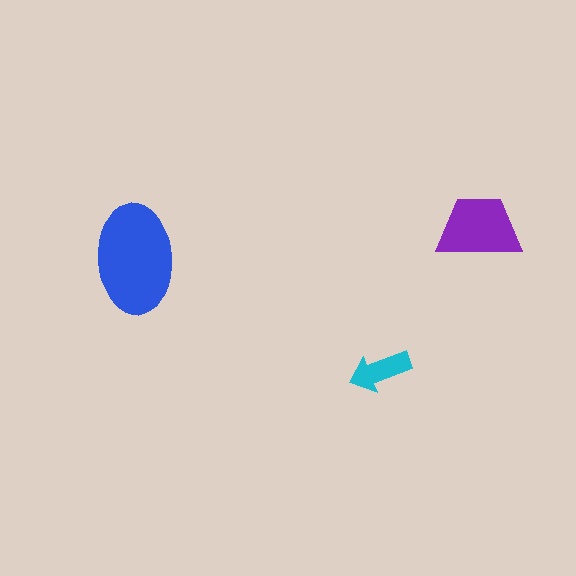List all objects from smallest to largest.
The cyan arrow, the purple trapezoid, the blue ellipse.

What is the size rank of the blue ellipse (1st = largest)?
1st.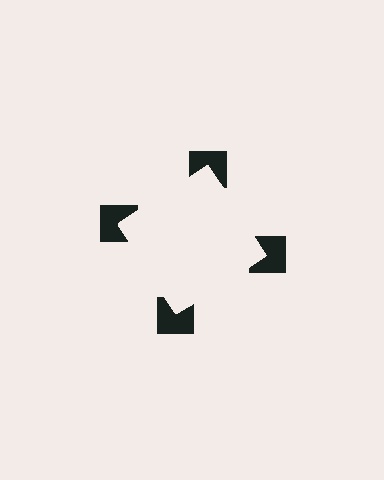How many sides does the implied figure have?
4 sides.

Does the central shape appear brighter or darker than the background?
It typically appears slightly brighter than the background, even though no actual brightness change is drawn.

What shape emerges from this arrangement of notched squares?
An illusory square — its edges are inferred from the aligned wedge cuts in the notched squares, not physically drawn.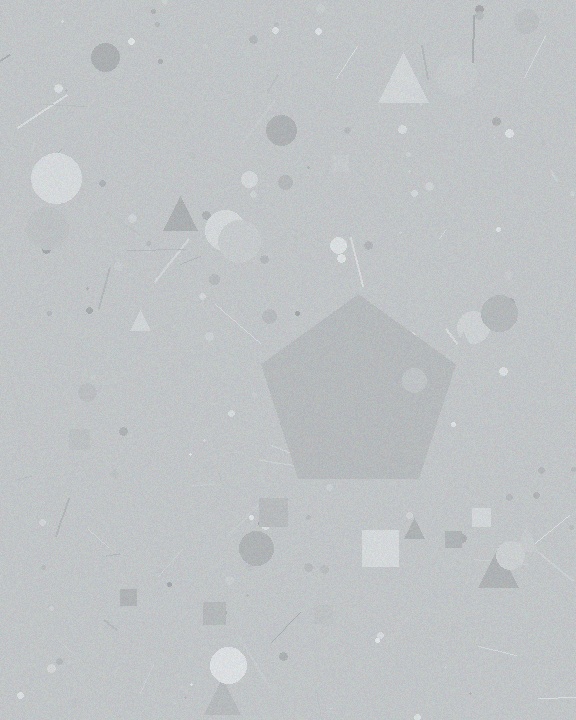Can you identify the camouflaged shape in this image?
The camouflaged shape is a pentagon.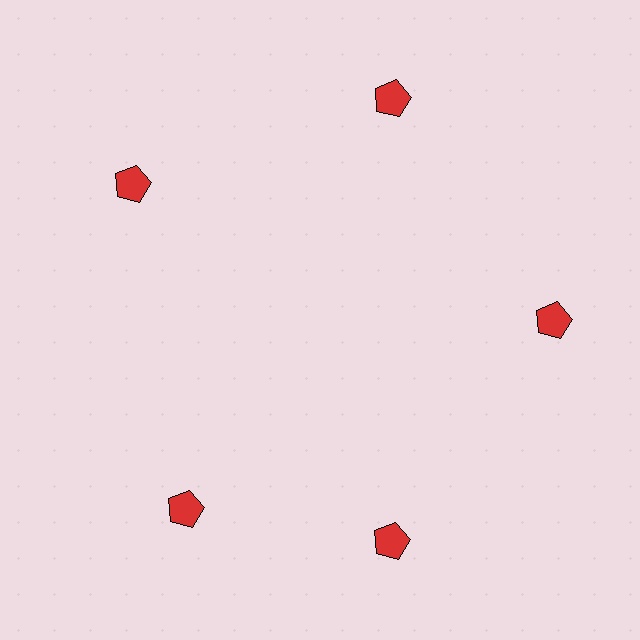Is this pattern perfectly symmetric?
No. The 5 red pentagons are arranged in a ring, but one element near the 8 o'clock position is rotated out of alignment along the ring, breaking the 5-fold rotational symmetry.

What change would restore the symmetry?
The symmetry would be restored by rotating it back into even spacing with its neighbors so that all 5 pentagons sit at equal angles and equal distance from the center.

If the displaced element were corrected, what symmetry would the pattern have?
It would have 5-fold rotational symmetry — the pattern would map onto itself every 72 degrees.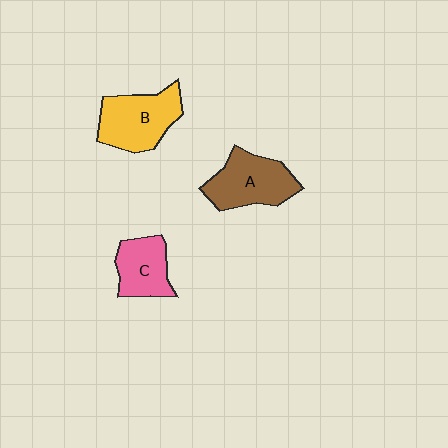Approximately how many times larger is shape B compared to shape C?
Approximately 1.4 times.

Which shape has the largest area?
Shape B (yellow).